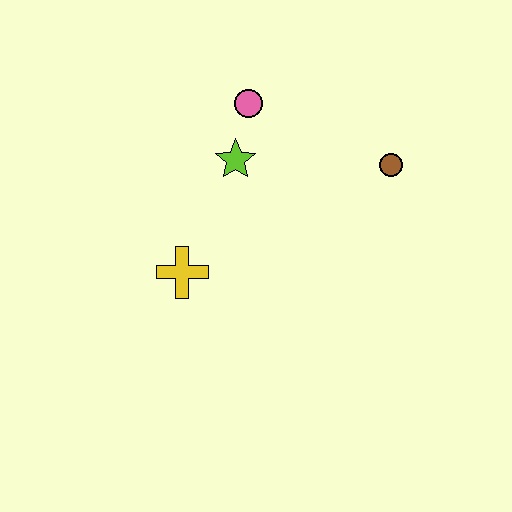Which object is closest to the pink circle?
The lime star is closest to the pink circle.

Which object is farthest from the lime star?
The brown circle is farthest from the lime star.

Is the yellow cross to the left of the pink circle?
Yes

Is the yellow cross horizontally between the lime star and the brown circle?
No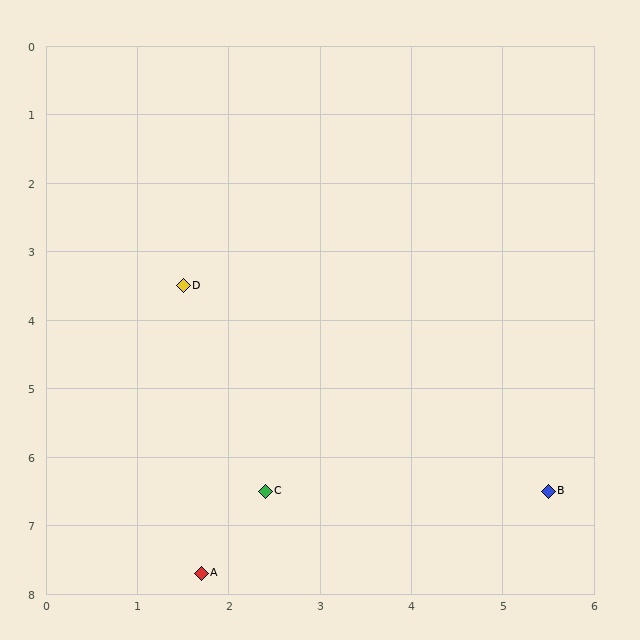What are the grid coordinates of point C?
Point C is at approximately (2.4, 6.5).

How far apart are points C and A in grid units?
Points C and A are about 1.4 grid units apart.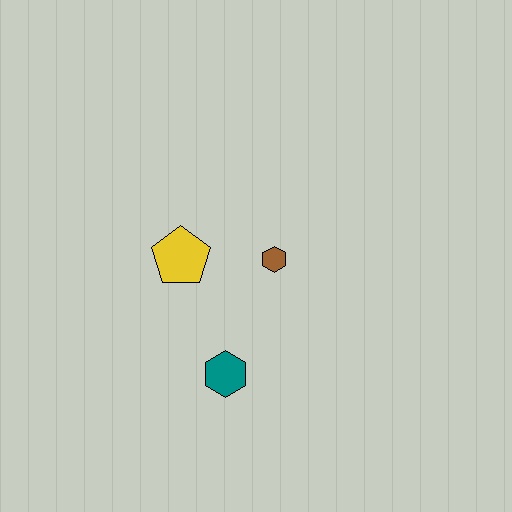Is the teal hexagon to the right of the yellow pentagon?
Yes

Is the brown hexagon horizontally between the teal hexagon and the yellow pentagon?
No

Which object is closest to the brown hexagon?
The yellow pentagon is closest to the brown hexagon.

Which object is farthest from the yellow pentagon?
The teal hexagon is farthest from the yellow pentagon.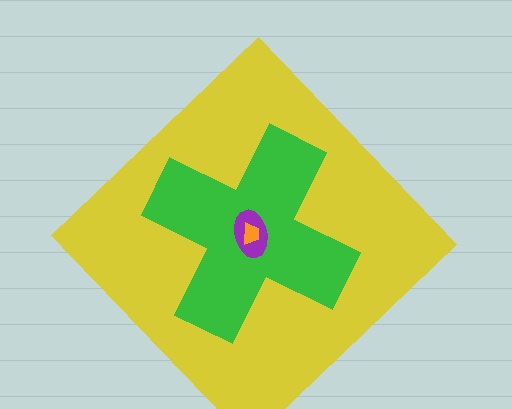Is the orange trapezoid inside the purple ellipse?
Yes.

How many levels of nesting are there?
4.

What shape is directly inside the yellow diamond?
The green cross.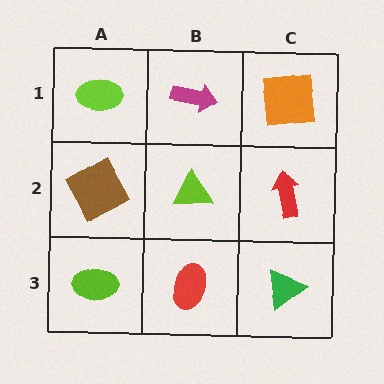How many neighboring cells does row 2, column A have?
3.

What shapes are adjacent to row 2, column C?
An orange square (row 1, column C), a green triangle (row 3, column C), a lime triangle (row 2, column B).